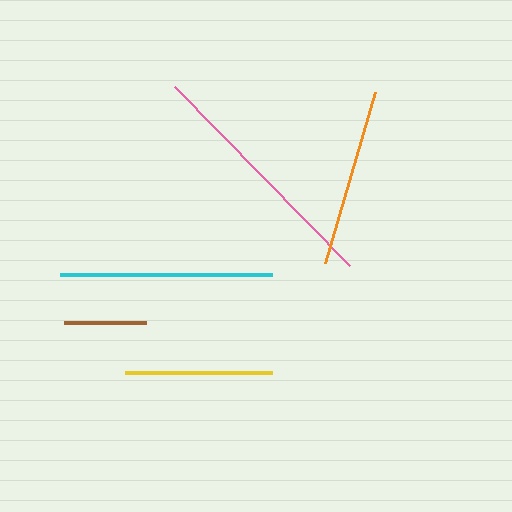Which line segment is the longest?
The pink line is the longest at approximately 250 pixels.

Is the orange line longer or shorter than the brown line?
The orange line is longer than the brown line.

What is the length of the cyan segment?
The cyan segment is approximately 212 pixels long.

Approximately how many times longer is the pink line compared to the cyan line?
The pink line is approximately 1.2 times the length of the cyan line.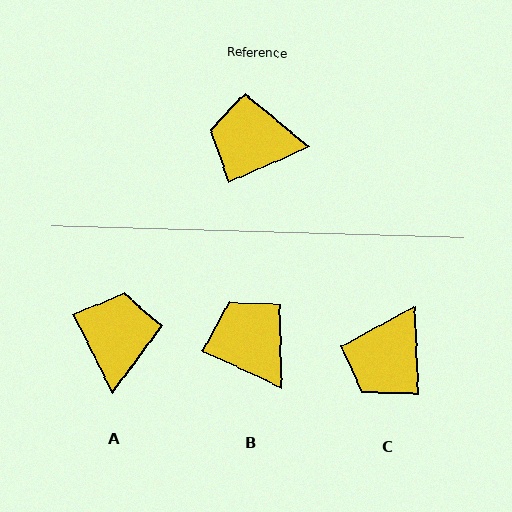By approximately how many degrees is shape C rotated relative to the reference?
Approximately 69 degrees counter-clockwise.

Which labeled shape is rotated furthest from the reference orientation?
A, about 86 degrees away.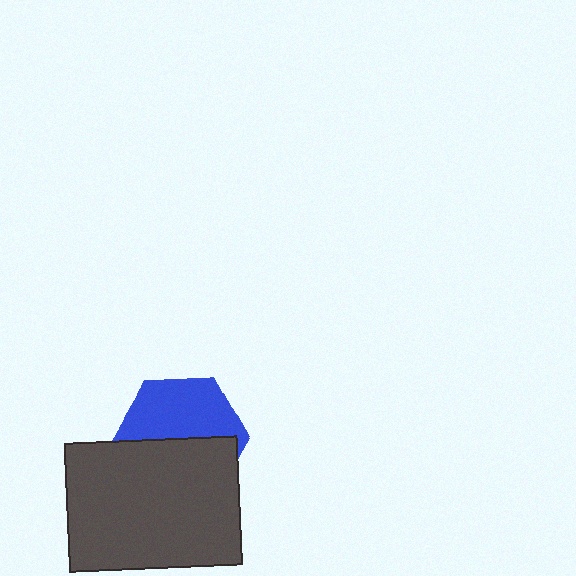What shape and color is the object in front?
The object in front is a dark gray rectangle.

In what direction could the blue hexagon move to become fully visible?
The blue hexagon could move up. That would shift it out from behind the dark gray rectangle entirely.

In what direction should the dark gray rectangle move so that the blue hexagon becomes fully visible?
The dark gray rectangle should move down. That is the shortest direction to clear the overlap and leave the blue hexagon fully visible.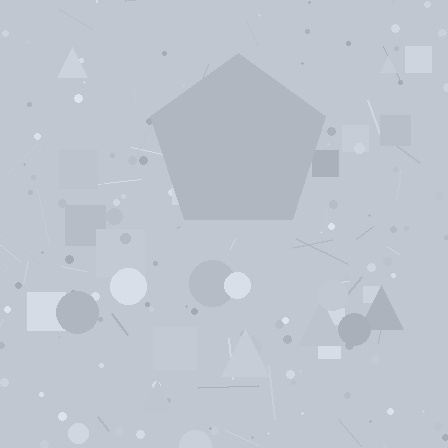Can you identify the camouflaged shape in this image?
The camouflaged shape is a pentagon.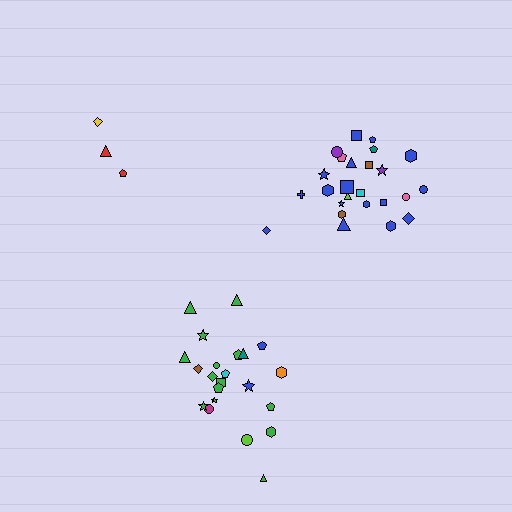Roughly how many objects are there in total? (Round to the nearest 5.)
Roughly 50 objects in total.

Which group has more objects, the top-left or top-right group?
The top-right group.